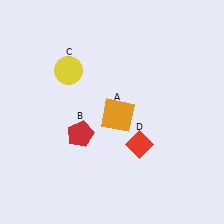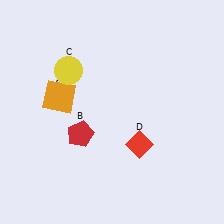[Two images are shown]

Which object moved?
The orange square (A) moved left.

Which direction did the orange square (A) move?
The orange square (A) moved left.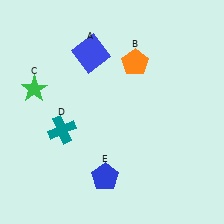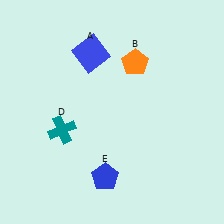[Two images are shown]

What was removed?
The green star (C) was removed in Image 2.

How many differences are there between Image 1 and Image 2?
There is 1 difference between the two images.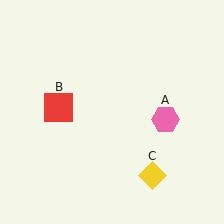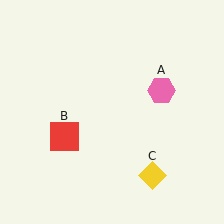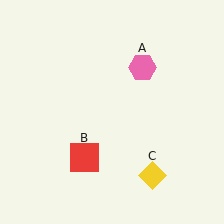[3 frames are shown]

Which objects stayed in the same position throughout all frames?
Yellow diamond (object C) remained stationary.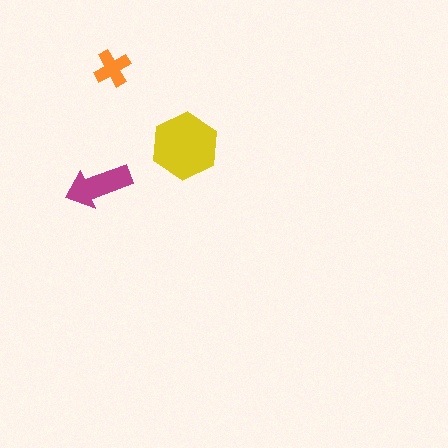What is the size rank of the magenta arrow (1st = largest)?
2nd.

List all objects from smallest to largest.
The orange cross, the magenta arrow, the yellow hexagon.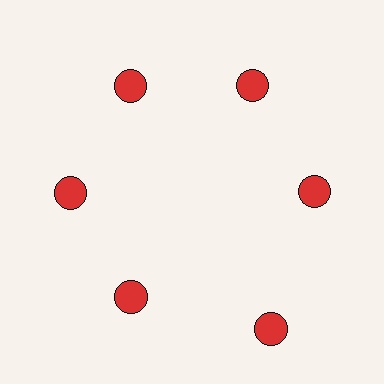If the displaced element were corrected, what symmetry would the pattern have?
It would have 6-fold rotational symmetry — the pattern would map onto itself every 60 degrees.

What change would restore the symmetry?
The symmetry would be restored by moving it inward, back onto the ring so that all 6 circles sit at equal angles and equal distance from the center.